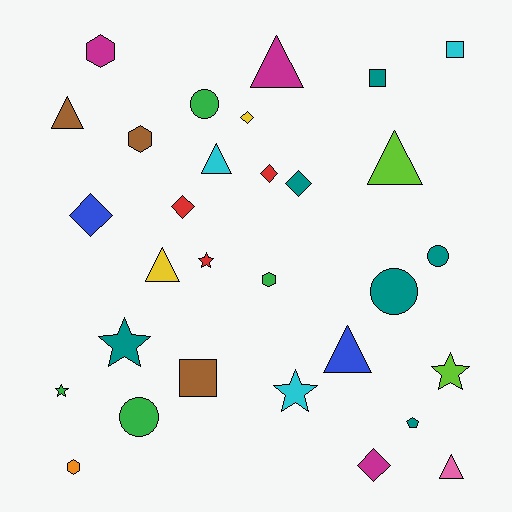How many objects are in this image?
There are 30 objects.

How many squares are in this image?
There are 3 squares.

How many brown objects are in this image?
There are 3 brown objects.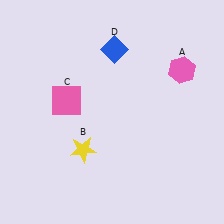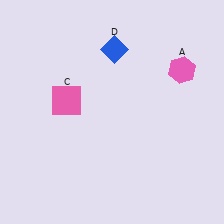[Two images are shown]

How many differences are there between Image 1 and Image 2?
There is 1 difference between the two images.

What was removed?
The yellow star (B) was removed in Image 2.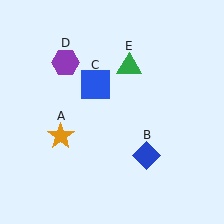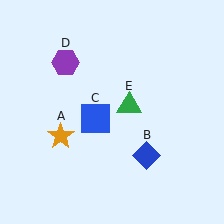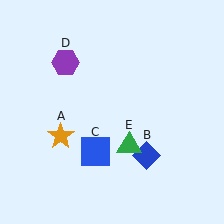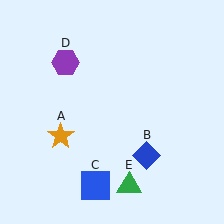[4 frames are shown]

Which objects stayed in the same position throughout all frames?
Orange star (object A) and blue diamond (object B) and purple hexagon (object D) remained stationary.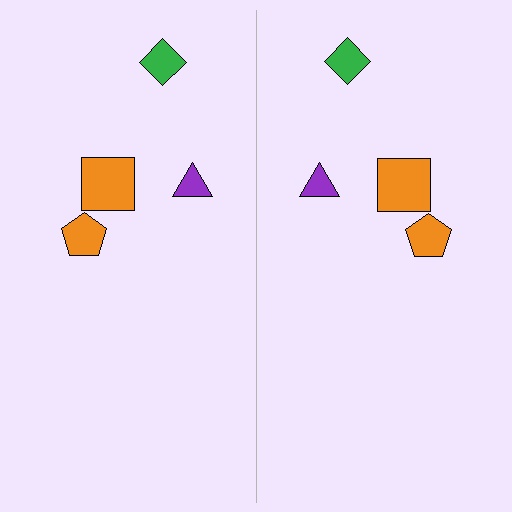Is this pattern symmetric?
Yes, this pattern has bilateral (reflection) symmetry.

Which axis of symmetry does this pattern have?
The pattern has a vertical axis of symmetry running through the center of the image.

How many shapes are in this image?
There are 8 shapes in this image.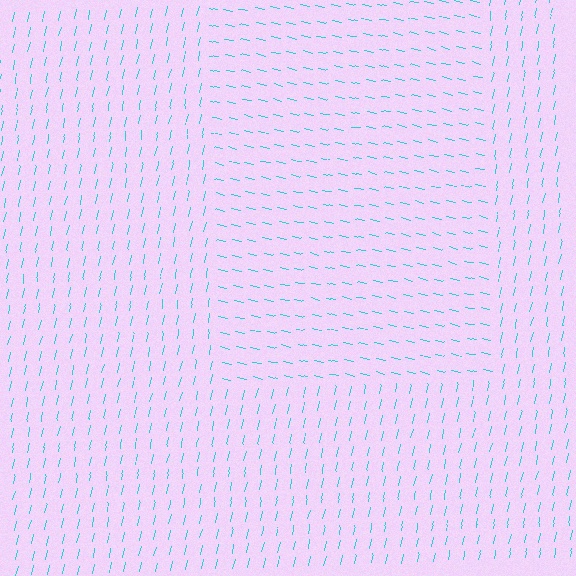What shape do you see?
I see a rectangle.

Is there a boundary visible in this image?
Yes, there is a texture boundary formed by a change in line orientation.